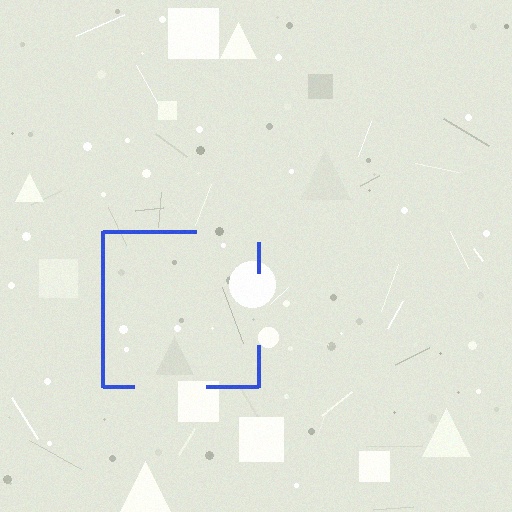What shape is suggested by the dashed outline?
The dashed outline suggests a square.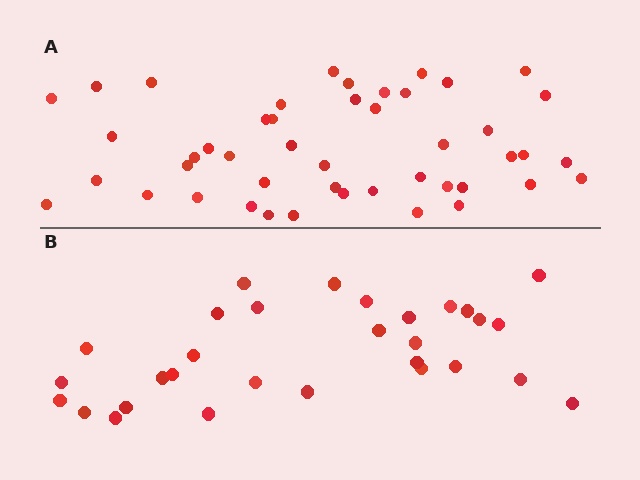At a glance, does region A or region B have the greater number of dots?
Region A (the top region) has more dots.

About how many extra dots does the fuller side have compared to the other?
Region A has approximately 15 more dots than region B.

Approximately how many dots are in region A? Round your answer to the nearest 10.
About 50 dots. (The exact count is 46, which rounds to 50.)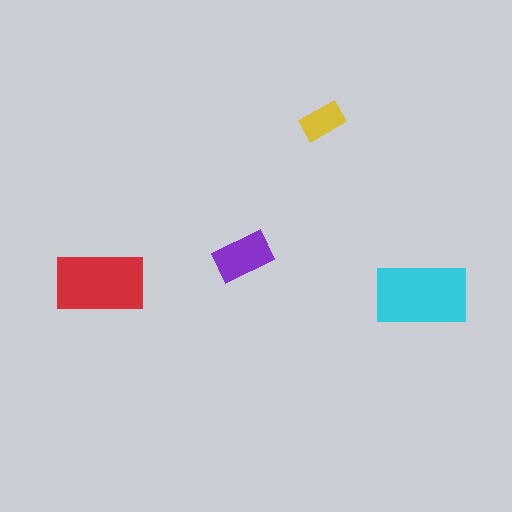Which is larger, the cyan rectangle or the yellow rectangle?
The cyan one.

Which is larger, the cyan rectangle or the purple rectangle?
The cyan one.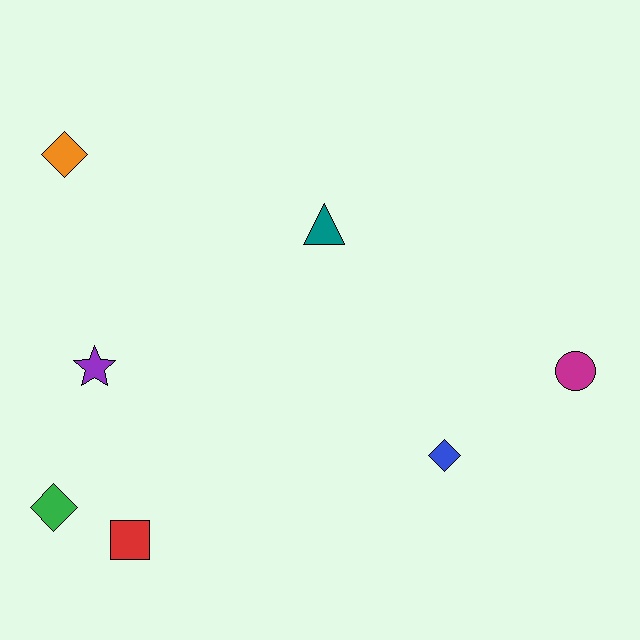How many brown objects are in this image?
There are no brown objects.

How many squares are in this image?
There is 1 square.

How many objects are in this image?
There are 7 objects.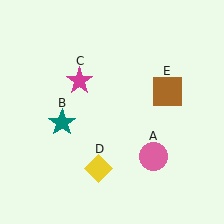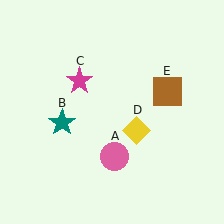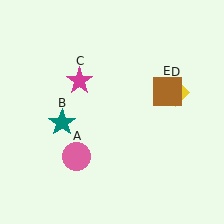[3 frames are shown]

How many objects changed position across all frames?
2 objects changed position: pink circle (object A), yellow diamond (object D).